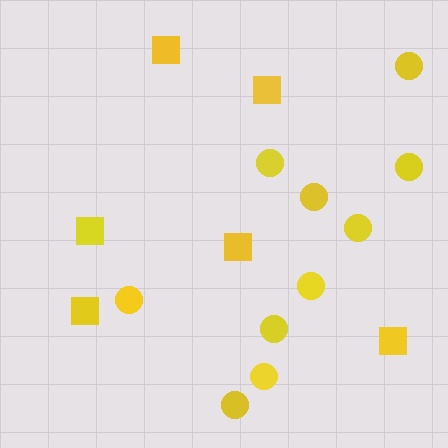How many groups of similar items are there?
There are 2 groups: one group of squares (6) and one group of circles (10).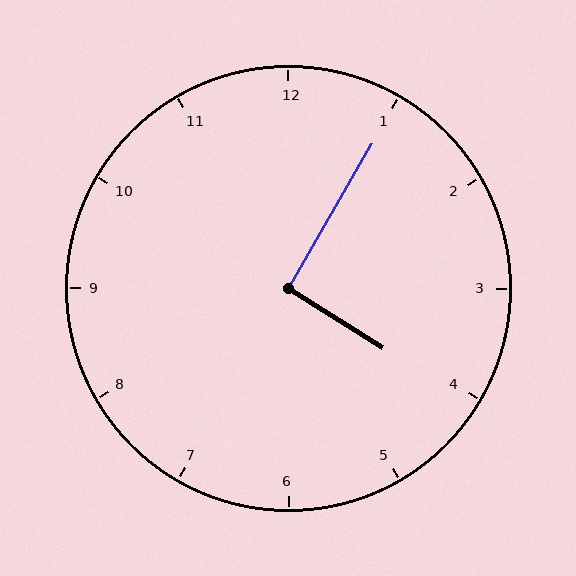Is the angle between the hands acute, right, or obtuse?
It is right.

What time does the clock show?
4:05.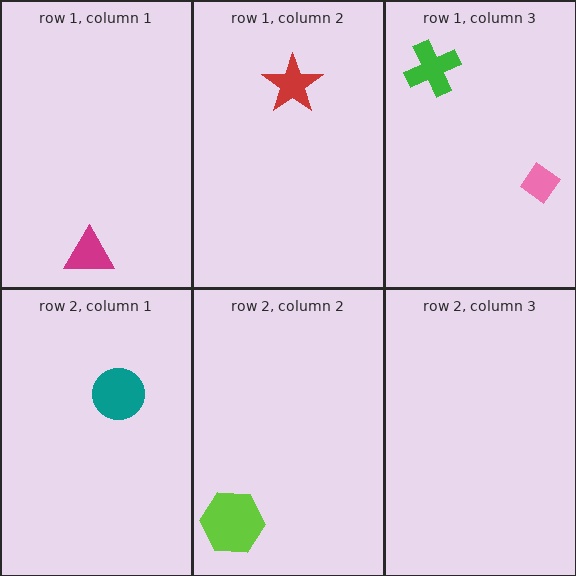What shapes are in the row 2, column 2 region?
The lime hexagon.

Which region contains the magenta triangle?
The row 1, column 1 region.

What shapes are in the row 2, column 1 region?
The teal circle.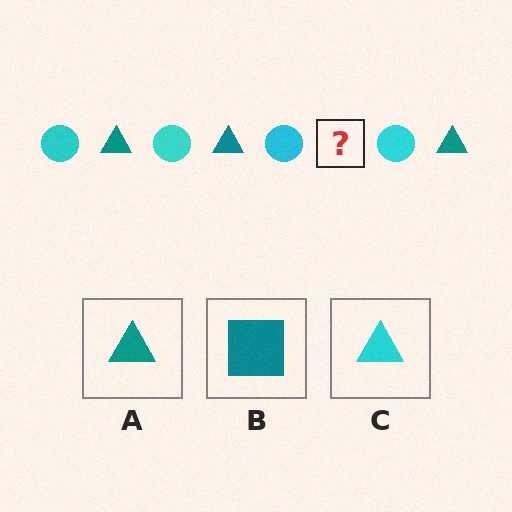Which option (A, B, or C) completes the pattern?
A.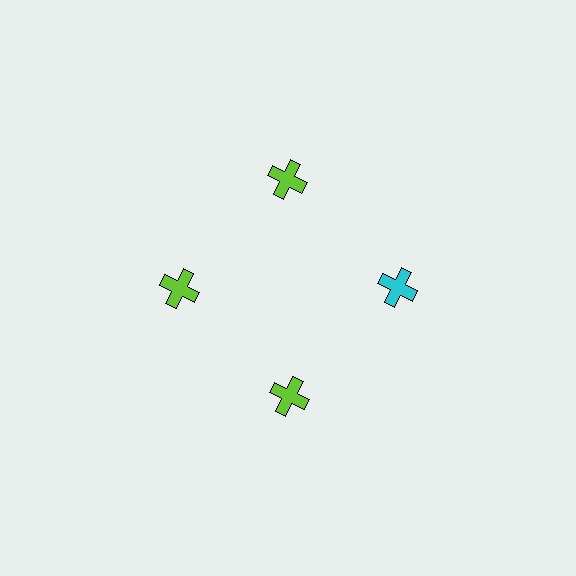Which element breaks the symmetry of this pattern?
The cyan cross at roughly the 3 o'clock position breaks the symmetry. All other shapes are lime crosses.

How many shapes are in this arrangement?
There are 4 shapes arranged in a ring pattern.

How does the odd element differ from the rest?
It has a different color: cyan instead of lime.